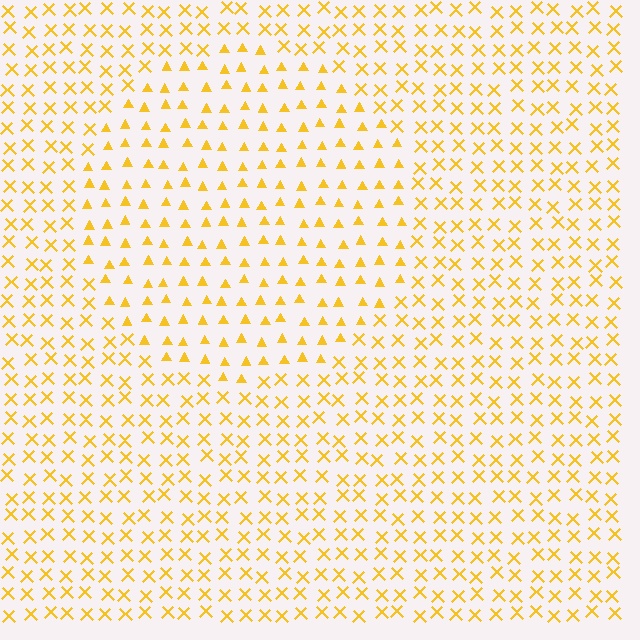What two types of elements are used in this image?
The image uses triangles inside the circle region and X marks outside it.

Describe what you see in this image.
The image is filled with small yellow elements arranged in a uniform grid. A circle-shaped region contains triangles, while the surrounding area contains X marks. The boundary is defined purely by the change in element shape.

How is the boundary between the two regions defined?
The boundary is defined by a change in element shape: triangles inside vs. X marks outside. All elements share the same color and spacing.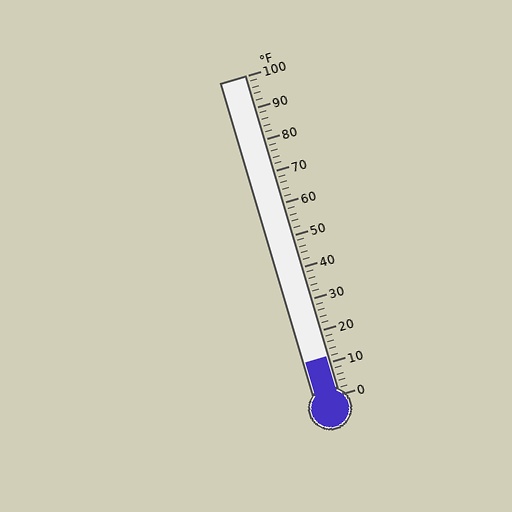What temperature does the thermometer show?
The thermometer shows approximately 12°F.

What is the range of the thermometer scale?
The thermometer scale ranges from 0°F to 100°F.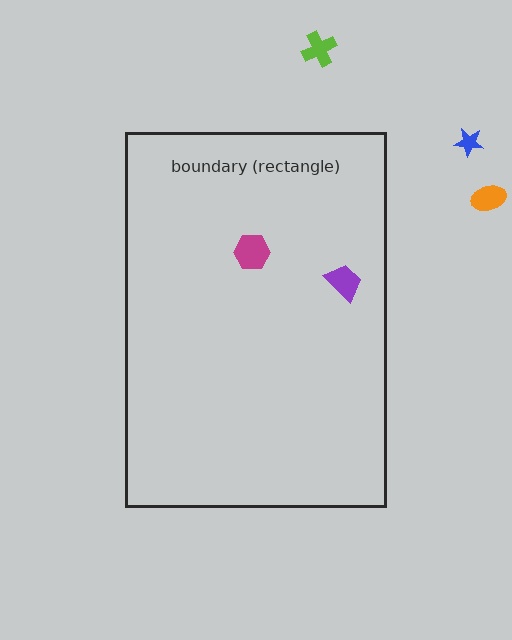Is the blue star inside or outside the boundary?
Outside.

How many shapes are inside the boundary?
2 inside, 3 outside.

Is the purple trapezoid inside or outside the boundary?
Inside.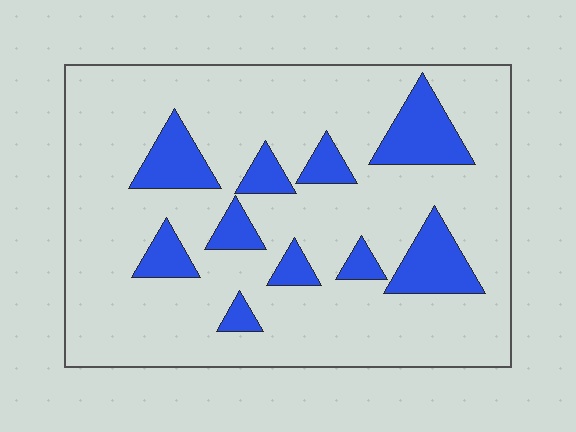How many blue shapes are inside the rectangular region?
10.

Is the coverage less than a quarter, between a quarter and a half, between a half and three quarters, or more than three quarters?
Less than a quarter.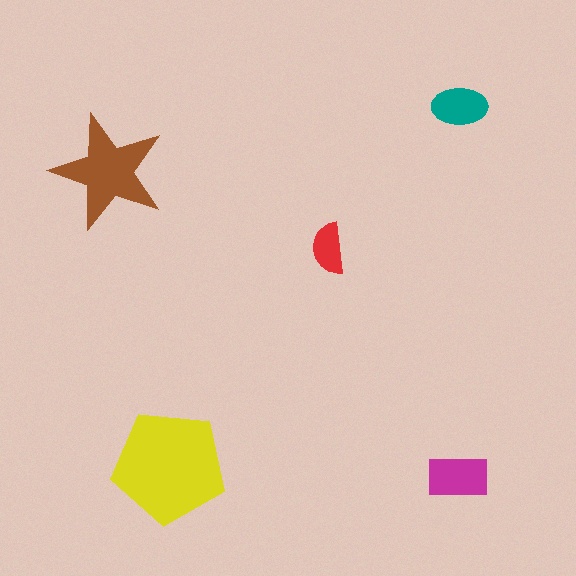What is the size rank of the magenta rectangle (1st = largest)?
3rd.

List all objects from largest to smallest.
The yellow pentagon, the brown star, the magenta rectangle, the teal ellipse, the red semicircle.